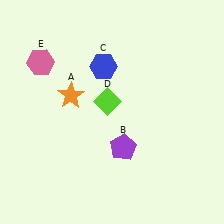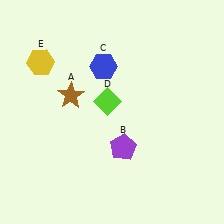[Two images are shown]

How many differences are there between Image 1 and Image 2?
There are 2 differences between the two images.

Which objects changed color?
A changed from orange to brown. E changed from pink to yellow.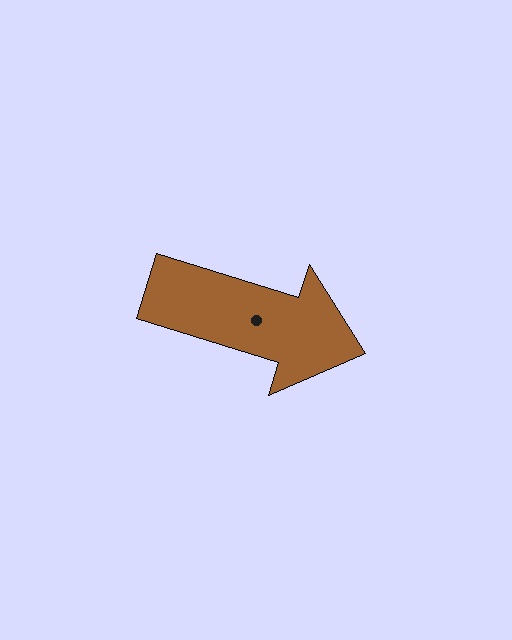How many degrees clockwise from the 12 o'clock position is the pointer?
Approximately 107 degrees.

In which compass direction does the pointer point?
East.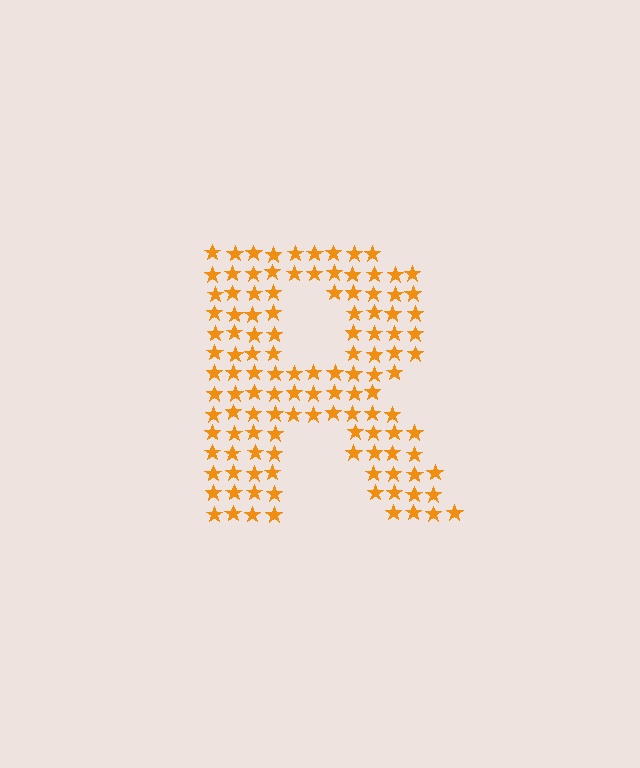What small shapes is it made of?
It is made of small stars.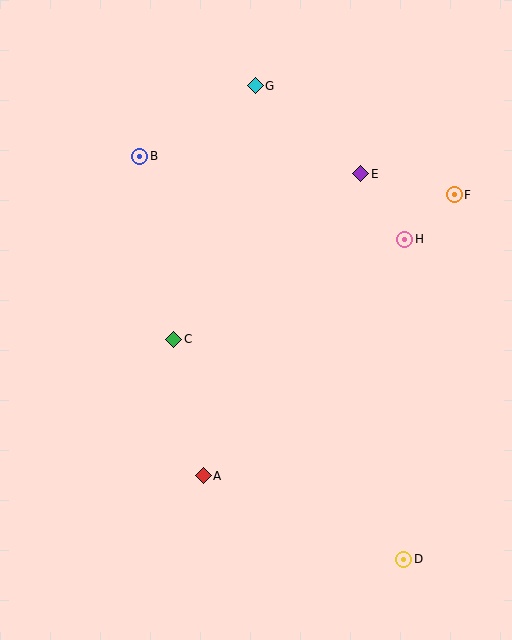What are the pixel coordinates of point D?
Point D is at (404, 559).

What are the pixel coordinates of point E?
Point E is at (361, 174).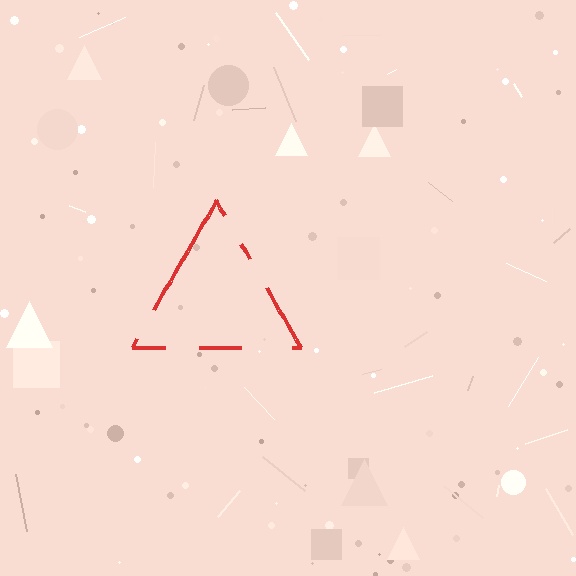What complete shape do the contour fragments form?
The contour fragments form a triangle.